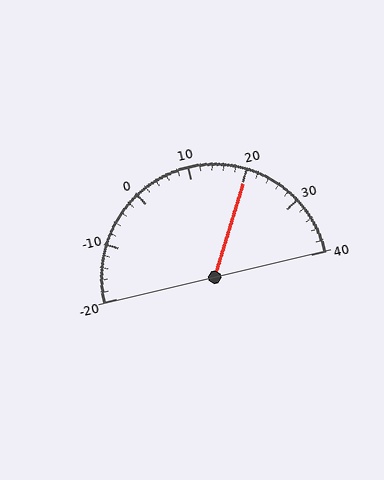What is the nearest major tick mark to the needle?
The nearest major tick mark is 20.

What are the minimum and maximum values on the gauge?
The gauge ranges from -20 to 40.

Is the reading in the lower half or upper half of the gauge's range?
The reading is in the upper half of the range (-20 to 40).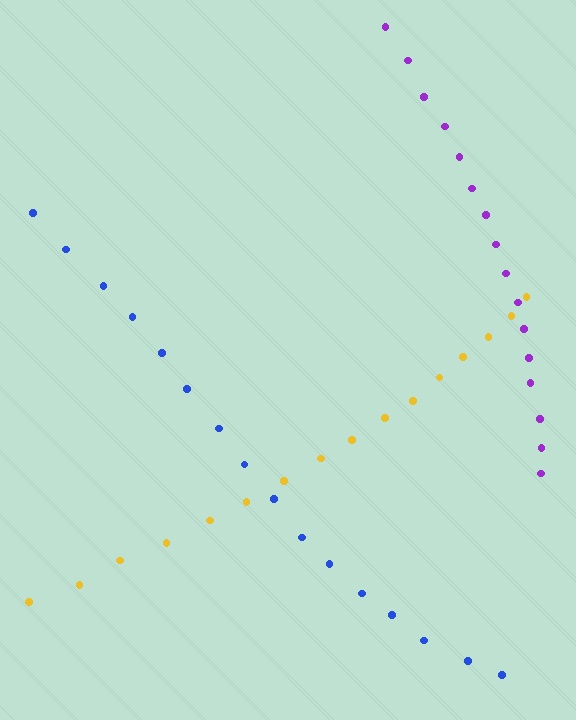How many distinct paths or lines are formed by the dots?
There are 3 distinct paths.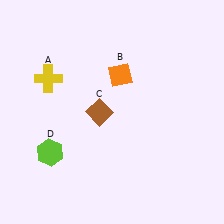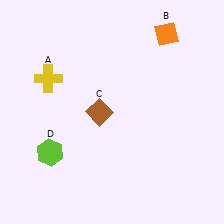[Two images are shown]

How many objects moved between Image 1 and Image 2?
1 object moved between the two images.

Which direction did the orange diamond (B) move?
The orange diamond (B) moved right.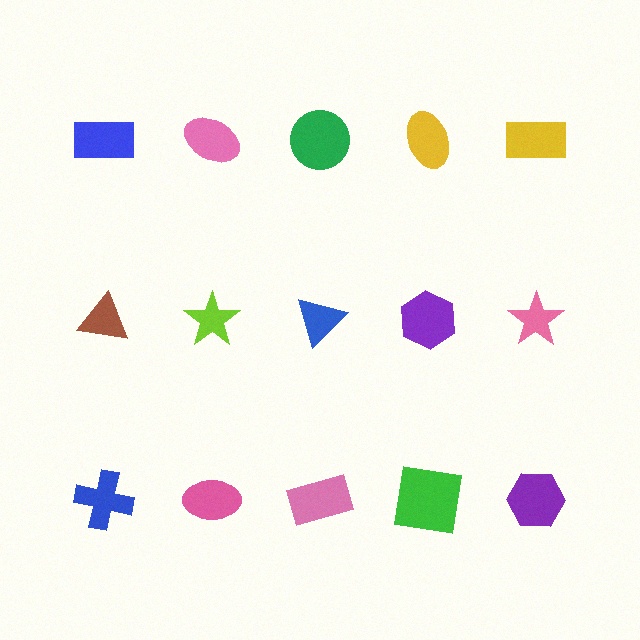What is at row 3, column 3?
A pink rectangle.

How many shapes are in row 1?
5 shapes.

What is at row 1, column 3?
A green circle.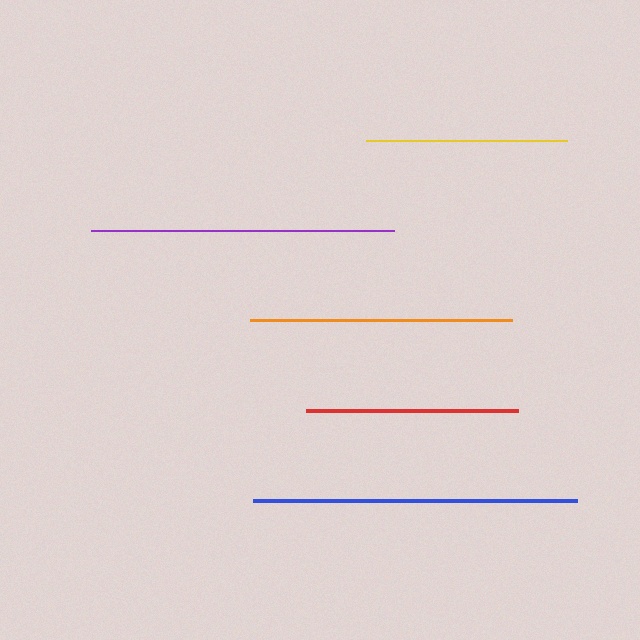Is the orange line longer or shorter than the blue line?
The blue line is longer than the orange line.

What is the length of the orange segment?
The orange segment is approximately 262 pixels long.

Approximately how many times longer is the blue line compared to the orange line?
The blue line is approximately 1.2 times the length of the orange line.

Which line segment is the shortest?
The yellow line is the shortest at approximately 201 pixels.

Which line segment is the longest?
The blue line is the longest at approximately 323 pixels.